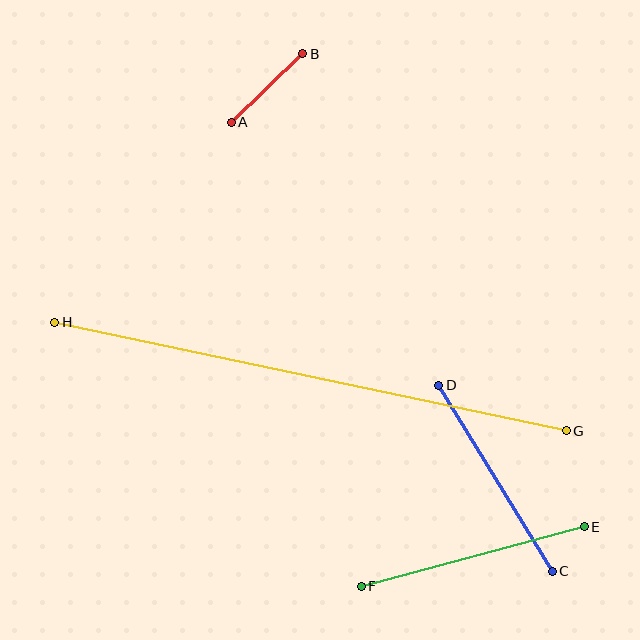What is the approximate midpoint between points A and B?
The midpoint is at approximately (267, 88) pixels.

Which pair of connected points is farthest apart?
Points G and H are farthest apart.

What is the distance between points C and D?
The distance is approximately 218 pixels.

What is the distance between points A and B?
The distance is approximately 99 pixels.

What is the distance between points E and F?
The distance is approximately 230 pixels.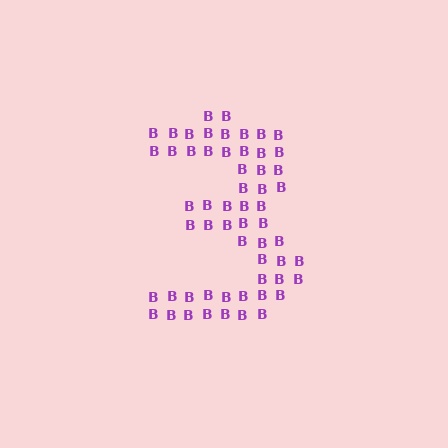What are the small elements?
The small elements are letter B's.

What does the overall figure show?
The overall figure shows the digit 3.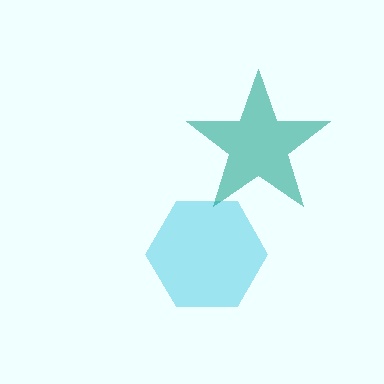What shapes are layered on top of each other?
The layered shapes are: a cyan hexagon, a teal star.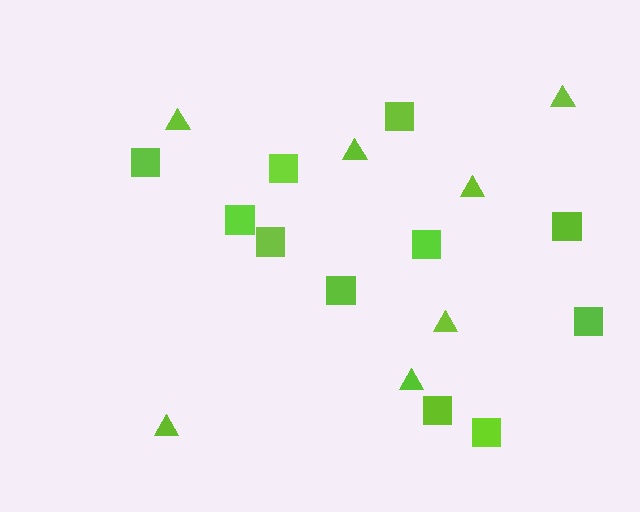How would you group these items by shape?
There are 2 groups: one group of squares (11) and one group of triangles (7).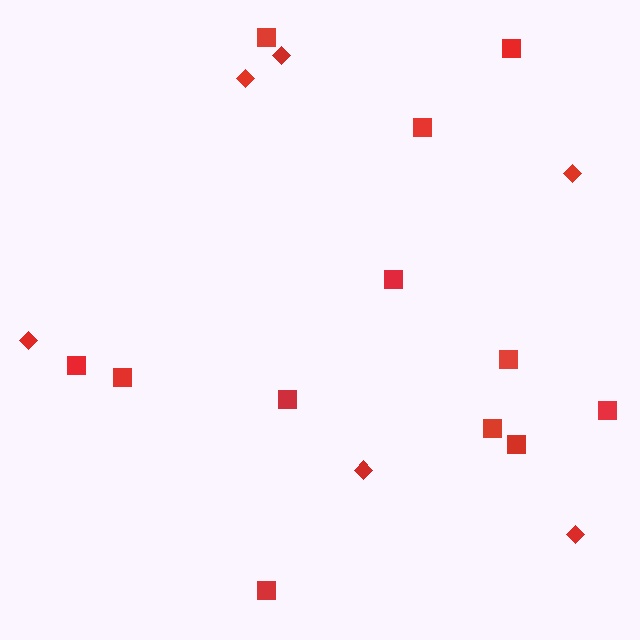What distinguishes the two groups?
There are 2 groups: one group of diamonds (6) and one group of squares (12).